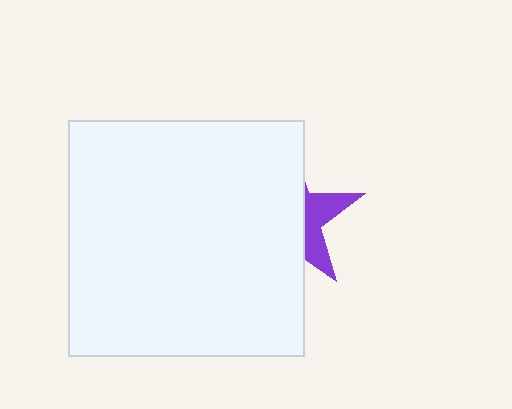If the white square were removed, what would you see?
You would see the complete purple star.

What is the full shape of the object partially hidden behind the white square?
The partially hidden object is a purple star.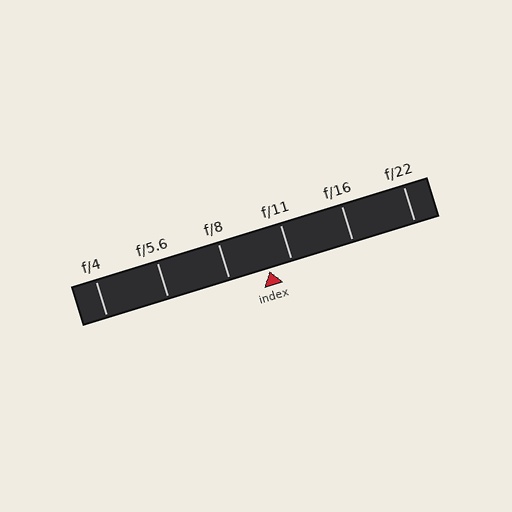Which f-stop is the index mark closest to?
The index mark is closest to f/11.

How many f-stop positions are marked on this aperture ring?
There are 6 f-stop positions marked.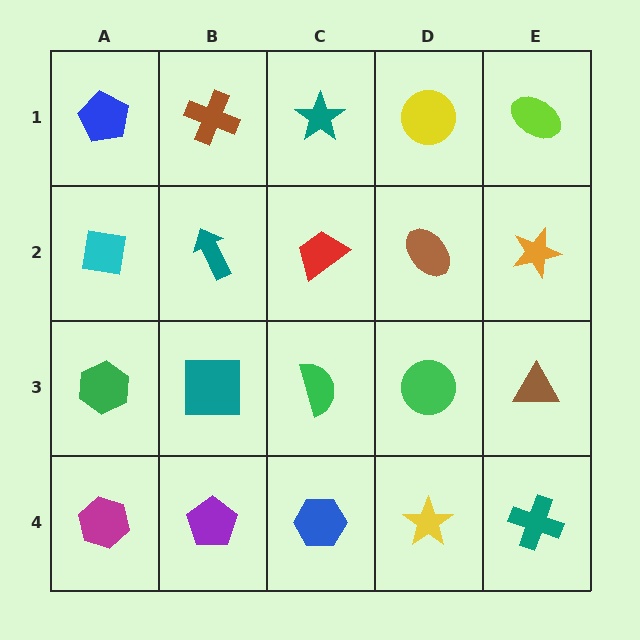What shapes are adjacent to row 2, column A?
A blue pentagon (row 1, column A), a green hexagon (row 3, column A), a teal arrow (row 2, column B).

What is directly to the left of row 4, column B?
A magenta hexagon.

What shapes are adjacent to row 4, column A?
A green hexagon (row 3, column A), a purple pentagon (row 4, column B).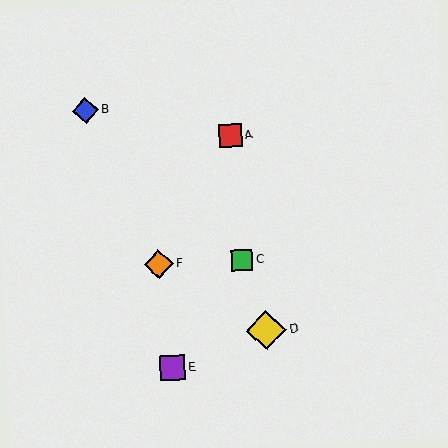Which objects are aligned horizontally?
Objects C, F are aligned horizontally.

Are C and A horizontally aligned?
No, C is at y≈260 and A is at y≈135.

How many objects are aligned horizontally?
2 objects (C, F) are aligned horizontally.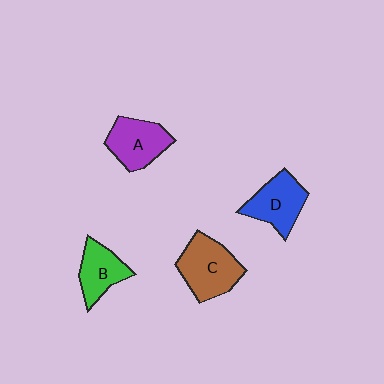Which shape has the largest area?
Shape C (brown).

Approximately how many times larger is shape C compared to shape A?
Approximately 1.2 times.